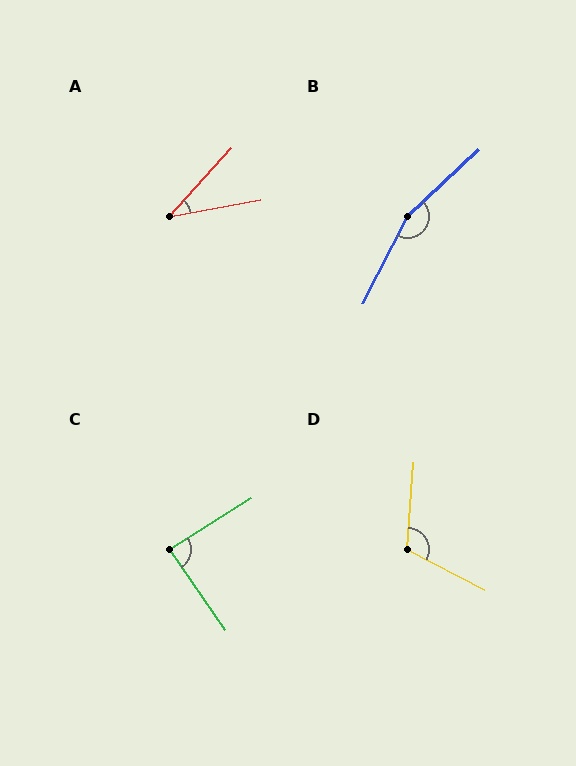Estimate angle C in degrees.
Approximately 87 degrees.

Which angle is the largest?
B, at approximately 161 degrees.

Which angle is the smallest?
A, at approximately 37 degrees.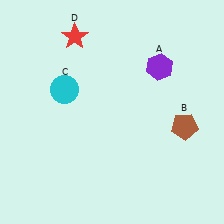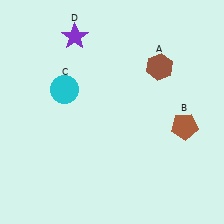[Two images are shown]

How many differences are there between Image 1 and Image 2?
There are 2 differences between the two images.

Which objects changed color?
A changed from purple to brown. D changed from red to purple.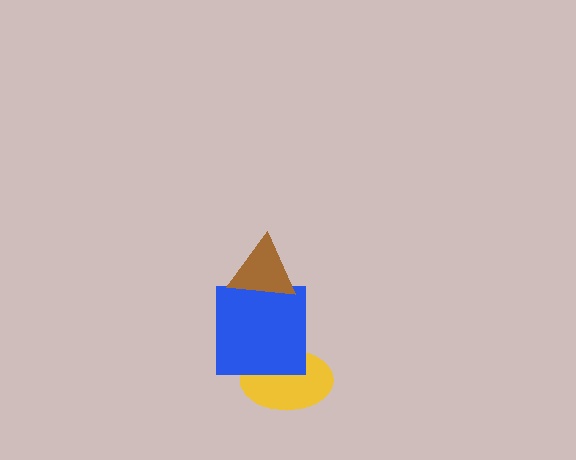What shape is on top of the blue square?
The brown triangle is on top of the blue square.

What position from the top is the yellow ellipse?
The yellow ellipse is 3rd from the top.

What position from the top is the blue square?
The blue square is 2nd from the top.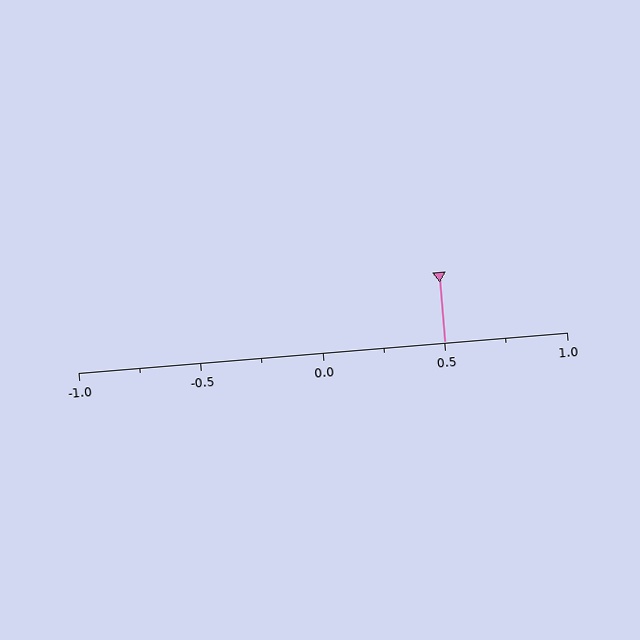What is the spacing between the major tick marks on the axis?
The major ticks are spaced 0.5 apart.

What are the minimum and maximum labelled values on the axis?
The axis runs from -1.0 to 1.0.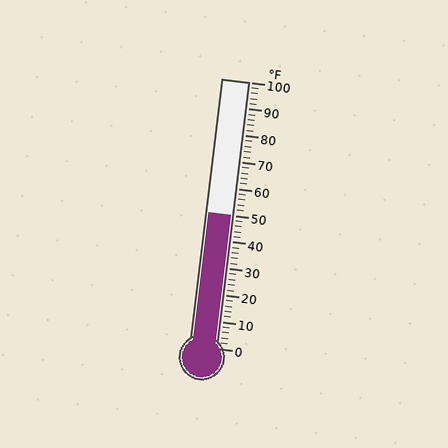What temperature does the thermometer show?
The thermometer shows approximately 50°F.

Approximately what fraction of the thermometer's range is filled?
The thermometer is filled to approximately 50% of its range.